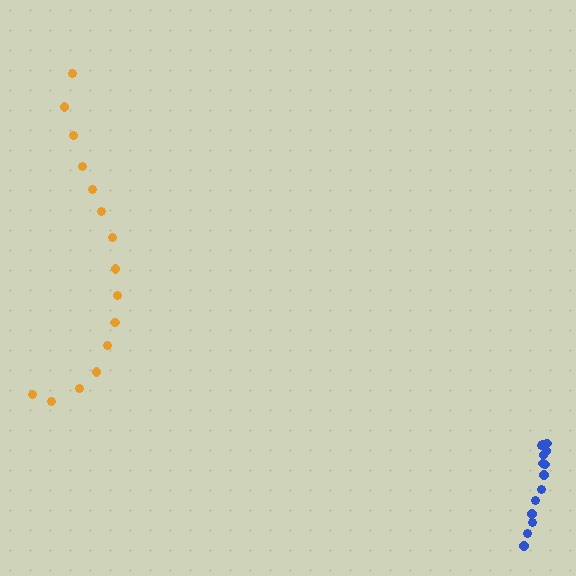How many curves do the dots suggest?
There are 2 distinct paths.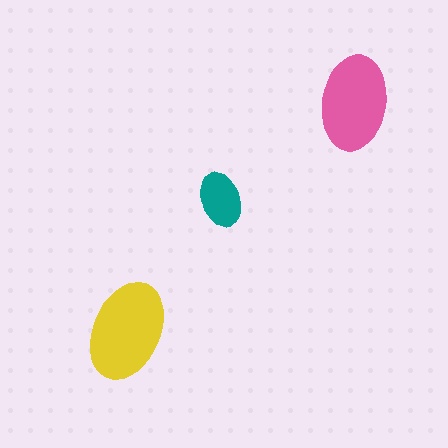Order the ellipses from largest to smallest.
the yellow one, the pink one, the teal one.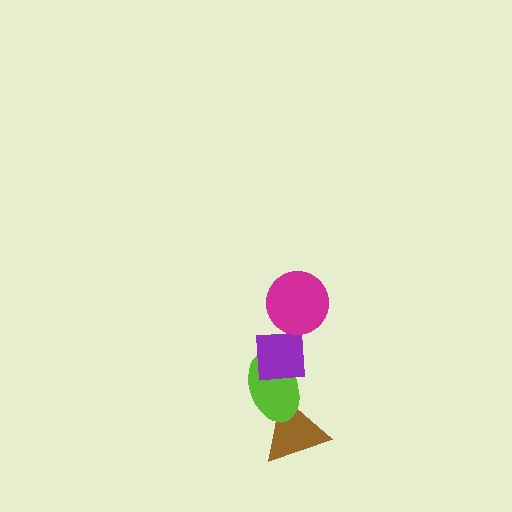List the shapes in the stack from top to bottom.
From top to bottom: the magenta circle, the purple square, the lime ellipse, the brown triangle.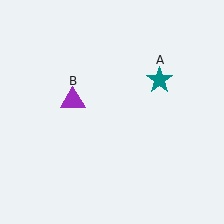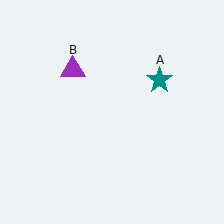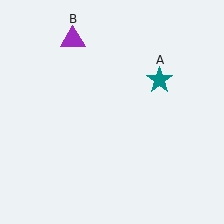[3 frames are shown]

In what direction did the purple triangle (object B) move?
The purple triangle (object B) moved up.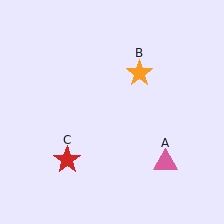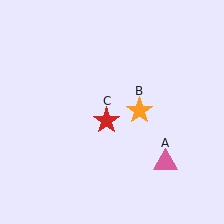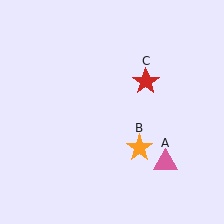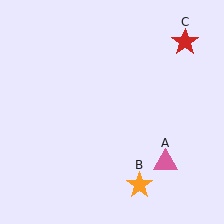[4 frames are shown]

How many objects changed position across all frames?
2 objects changed position: orange star (object B), red star (object C).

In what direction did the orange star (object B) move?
The orange star (object B) moved down.